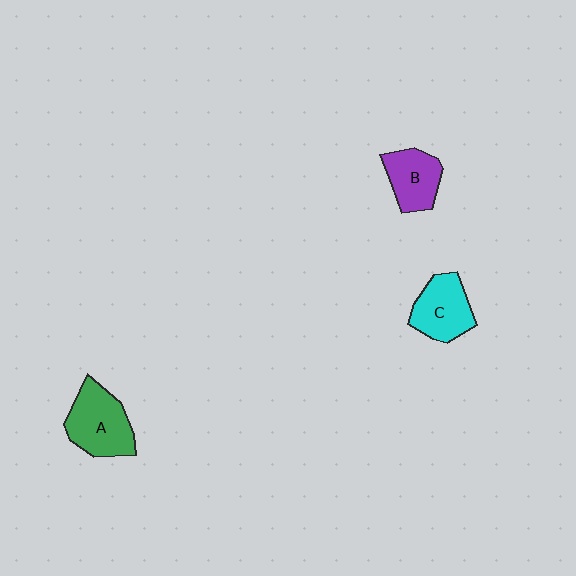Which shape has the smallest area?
Shape B (purple).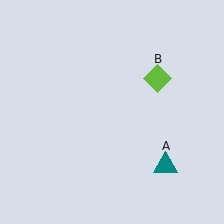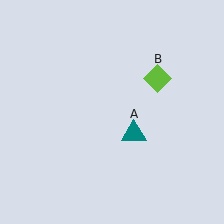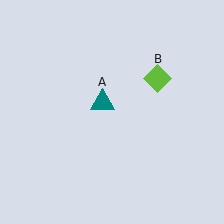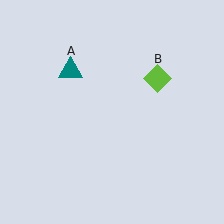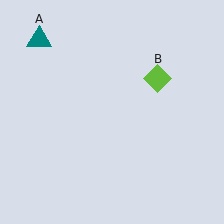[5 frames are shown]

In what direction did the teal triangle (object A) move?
The teal triangle (object A) moved up and to the left.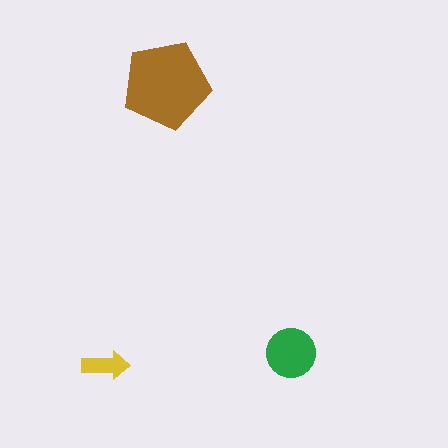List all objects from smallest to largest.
The yellow arrow, the green circle, the brown pentagon.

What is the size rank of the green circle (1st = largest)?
2nd.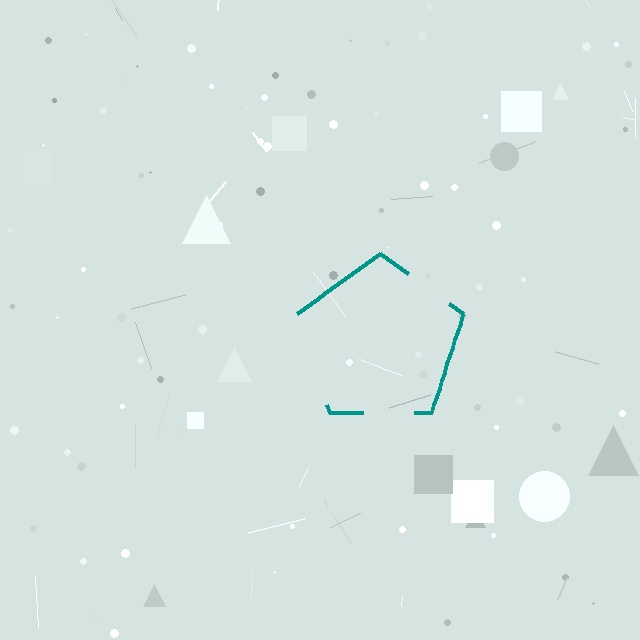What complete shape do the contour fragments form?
The contour fragments form a pentagon.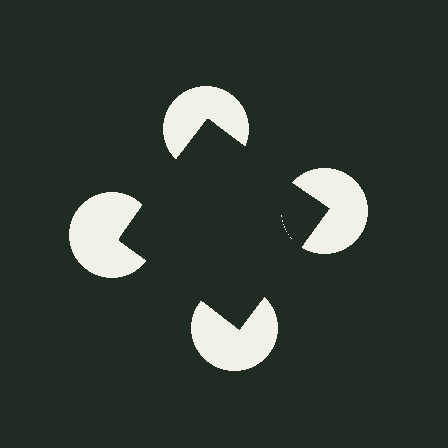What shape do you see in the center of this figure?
An illusory square — its edges are inferred from the aligned wedge cuts in the pac-man discs, not physically drawn.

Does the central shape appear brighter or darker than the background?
It typically appears slightly darker than the background, even though no actual brightness change is drawn.